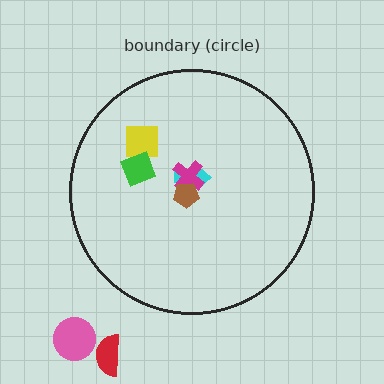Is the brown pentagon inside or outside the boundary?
Inside.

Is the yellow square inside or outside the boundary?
Inside.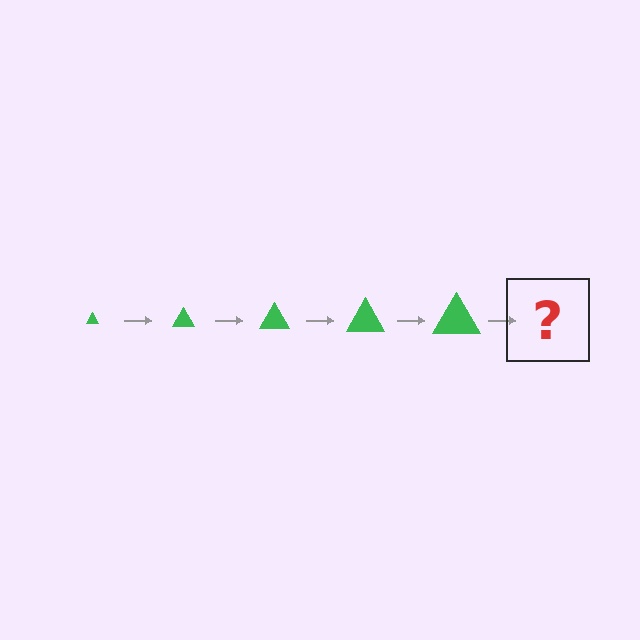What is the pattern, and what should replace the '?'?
The pattern is that the triangle gets progressively larger each step. The '?' should be a green triangle, larger than the previous one.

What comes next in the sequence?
The next element should be a green triangle, larger than the previous one.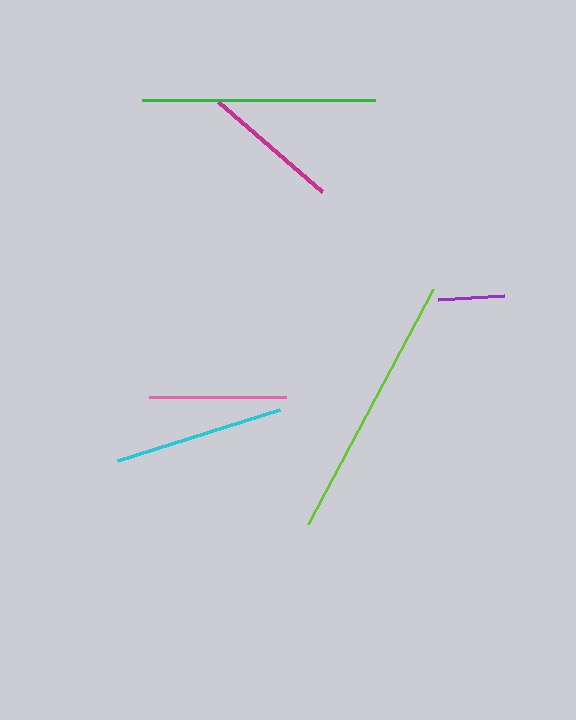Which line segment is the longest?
The lime line is the longest at approximately 267 pixels.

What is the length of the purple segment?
The purple segment is approximately 66 pixels long.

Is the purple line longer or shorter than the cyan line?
The cyan line is longer than the purple line.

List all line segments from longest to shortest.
From longest to shortest: lime, green, cyan, pink, magenta, purple.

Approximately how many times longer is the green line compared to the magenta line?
The green line is approximately 1.7 times the length of the magenta line.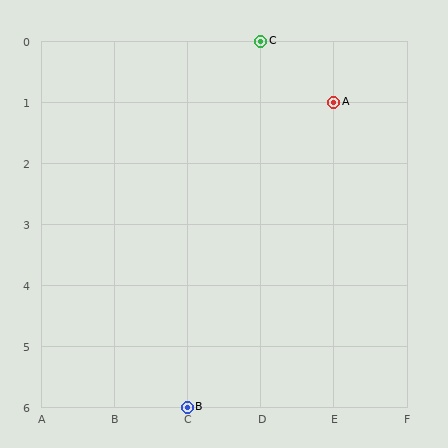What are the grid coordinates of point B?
Point B is at grid coordinates (C, 6).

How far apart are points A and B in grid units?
Points A and B are 2 columns and 5 rows apart (about 5.4 grid units diagonally).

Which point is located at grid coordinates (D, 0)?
Point C is at (D, 0).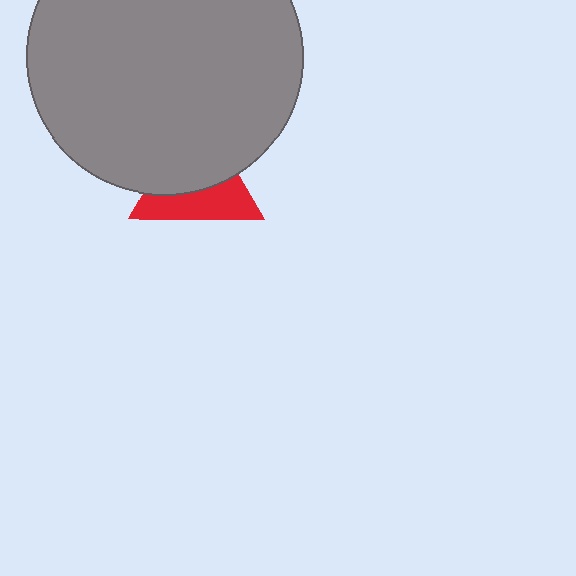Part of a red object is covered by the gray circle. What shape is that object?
It is a triangle.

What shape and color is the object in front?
The object in front is a gray circle.